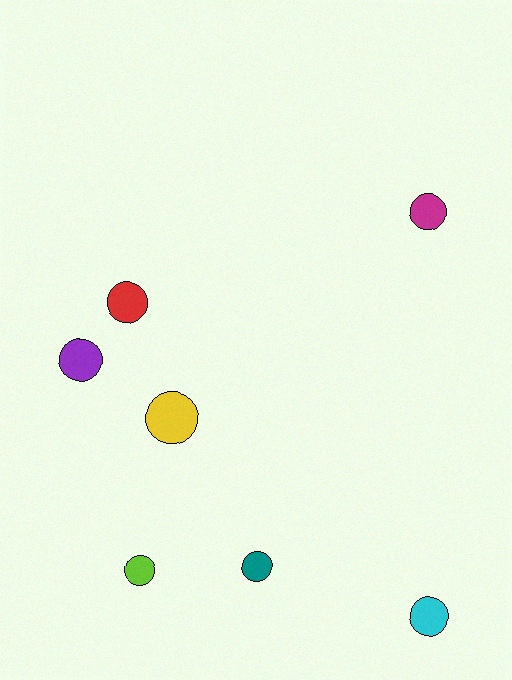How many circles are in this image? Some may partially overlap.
There are 7 circles.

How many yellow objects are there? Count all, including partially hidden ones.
There is 1 yellow object.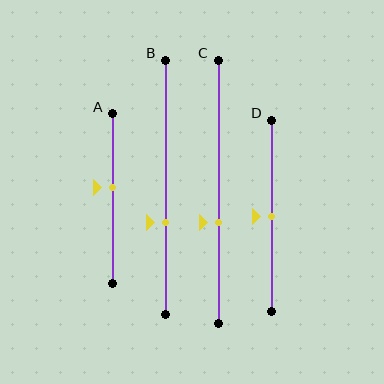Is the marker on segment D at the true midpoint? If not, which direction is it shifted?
Yes, the marker on segment D is at the true midpoint.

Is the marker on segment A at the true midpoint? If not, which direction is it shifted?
No, the marker on segment A is shifted upward by about 7% of the segment length.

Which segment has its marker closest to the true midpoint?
Segment D has its marker closest to the true midpoint.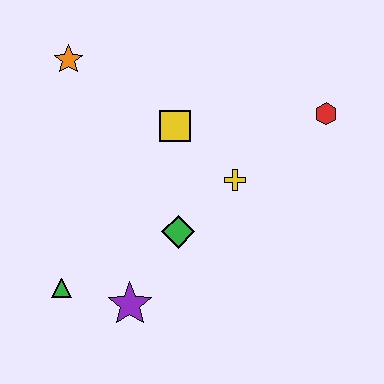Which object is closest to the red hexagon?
The yellow cross is closest to the red hexagon.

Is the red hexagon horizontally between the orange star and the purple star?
No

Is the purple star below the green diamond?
Yes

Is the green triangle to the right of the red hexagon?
No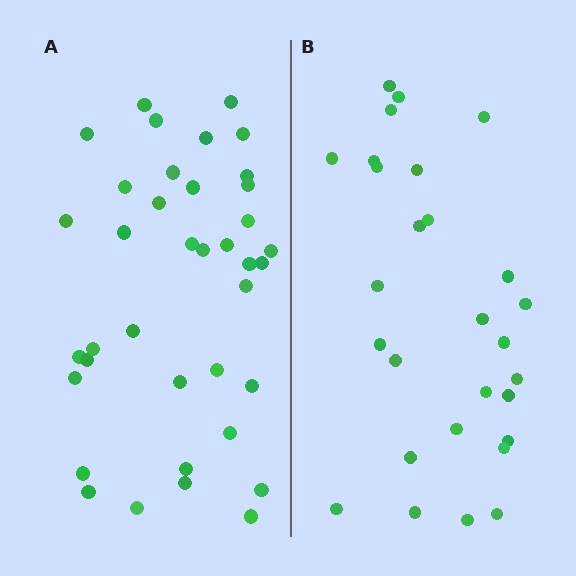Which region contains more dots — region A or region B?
Region A (the left region) has more dots.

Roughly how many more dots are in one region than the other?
Region A has roughly 10 or so more dots than region B.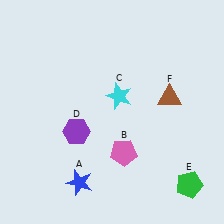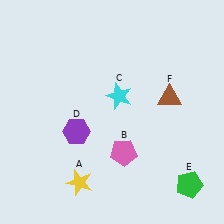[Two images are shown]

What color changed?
The star (A) changed from blue in Image 1 to yellow in Image 2.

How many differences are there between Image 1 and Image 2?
There is 1 difference between the two images.